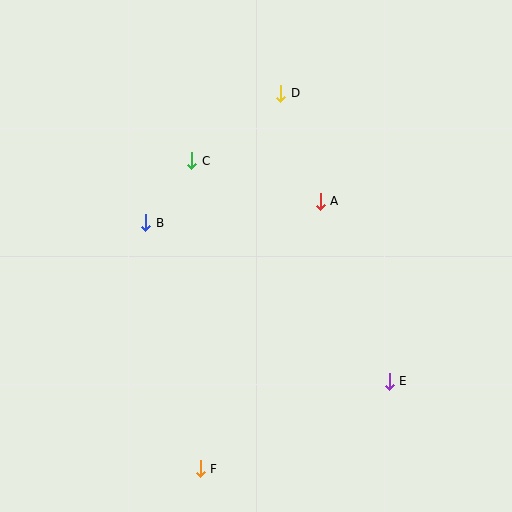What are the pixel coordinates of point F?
Point F is at (200, 469).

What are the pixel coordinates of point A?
Point A is at (320, 202).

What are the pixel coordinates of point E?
Point E is at (389, 382).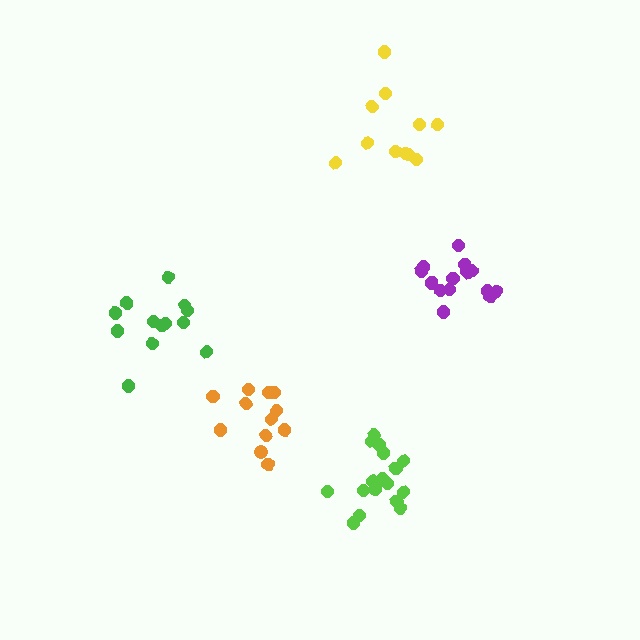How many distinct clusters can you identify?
There are 5 distinct clusters.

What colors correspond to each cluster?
The clusters are colored: yellow, lime, green, purple, orange.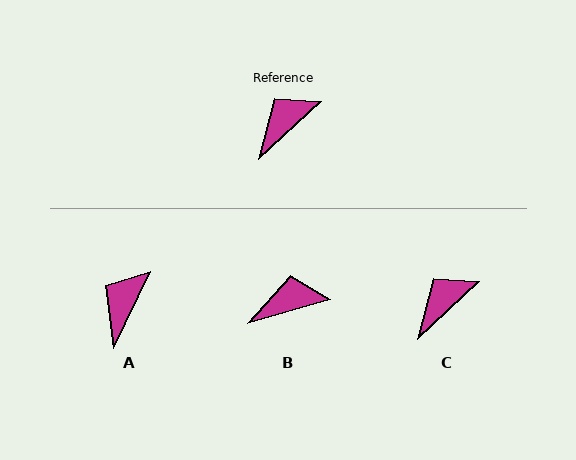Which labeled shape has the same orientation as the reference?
C.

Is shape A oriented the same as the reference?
No, it is off by about 21 degrees.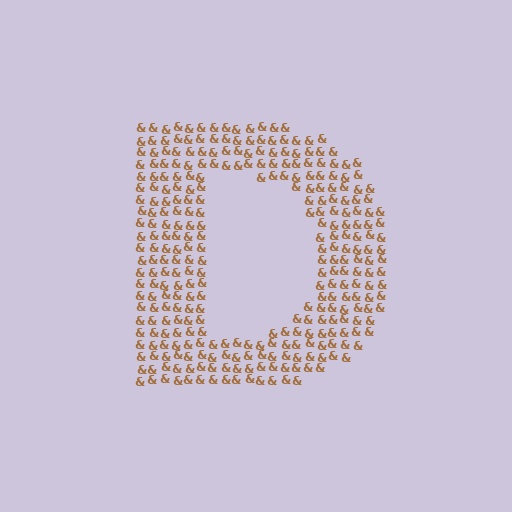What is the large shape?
The large shape is the letter D.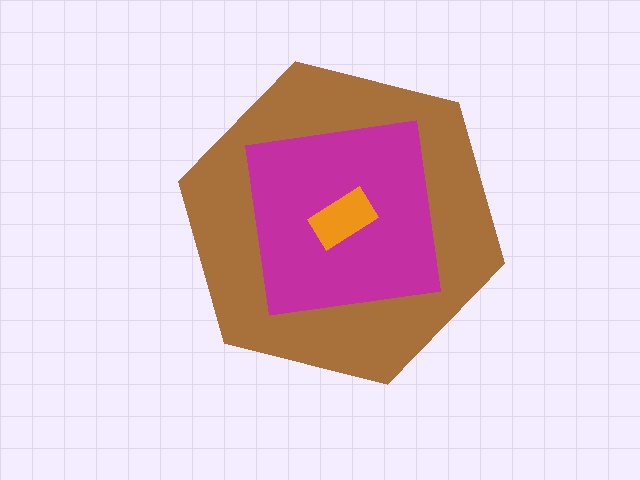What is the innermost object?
The orange rectangle.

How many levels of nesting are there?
3.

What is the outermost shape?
The brown hexagon.